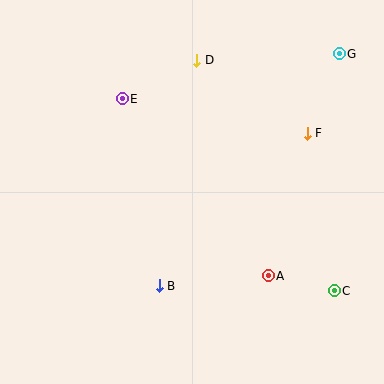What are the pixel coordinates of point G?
Point G is at (339, 54).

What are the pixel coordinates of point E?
Point E is at (122, 99).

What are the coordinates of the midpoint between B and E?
The midpoint between B and E is at (141, 192).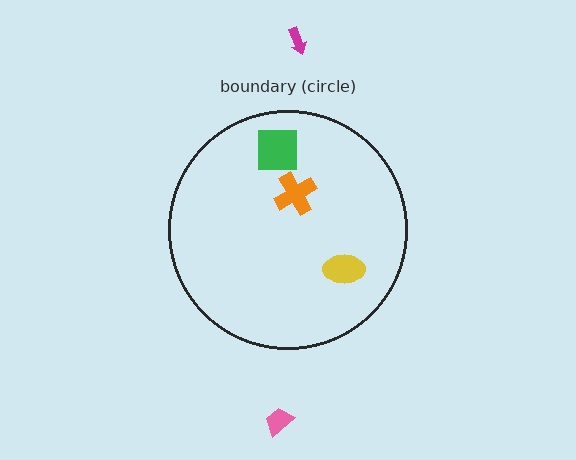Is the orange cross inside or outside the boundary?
Inside.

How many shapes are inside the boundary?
3 inside, 2 outside.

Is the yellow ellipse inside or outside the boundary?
Inside.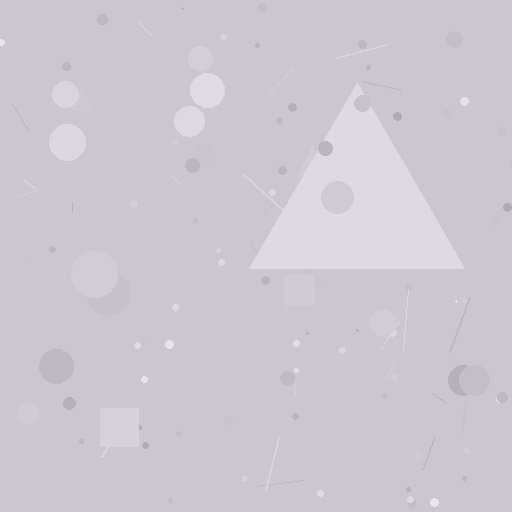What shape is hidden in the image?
A triangle is hidden in the image.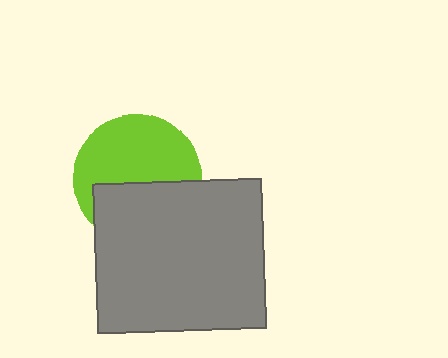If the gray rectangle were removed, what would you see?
You would see the complete lime circle.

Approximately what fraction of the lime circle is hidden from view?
Roughly 42% of the lime circle is hidden behind the gray rectangle.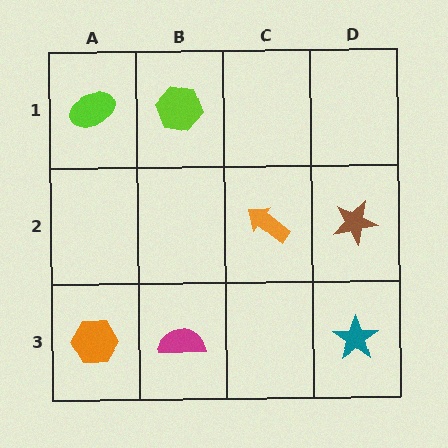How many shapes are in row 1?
2 shapes.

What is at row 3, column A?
An orange hexagon.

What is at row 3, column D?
A teal star.